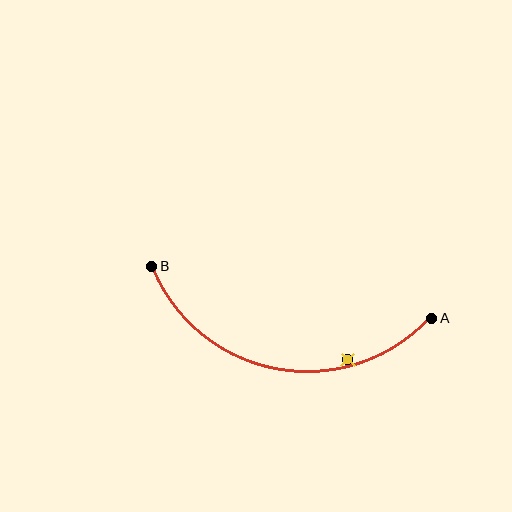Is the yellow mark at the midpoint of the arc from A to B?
No — the yellow mark does not lie on the arc at all. It sits slightly inside the curve.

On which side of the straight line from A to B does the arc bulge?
The arc bulges below the straight line connecting A and B.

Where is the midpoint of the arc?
The arc midpoint is the point on the curve farthest from the straight line joining A and B. It sits below that line.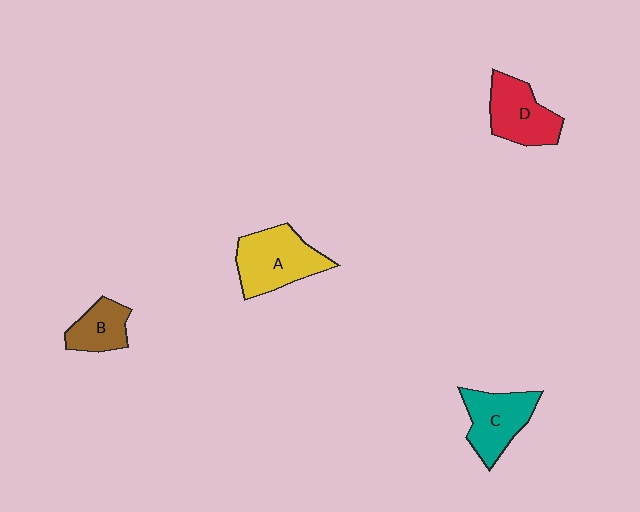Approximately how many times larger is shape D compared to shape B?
Approximately 1.4 times.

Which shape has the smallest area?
Shape B (brown).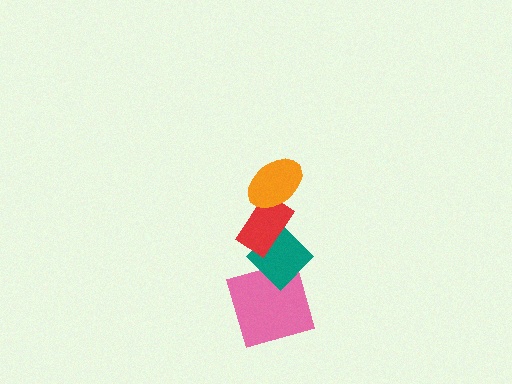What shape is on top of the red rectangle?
The orange ellipse is on top of the red rectangle.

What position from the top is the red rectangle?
The red rectangle is 2nd from the top.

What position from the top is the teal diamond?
The teal diamond is 3rd from the top.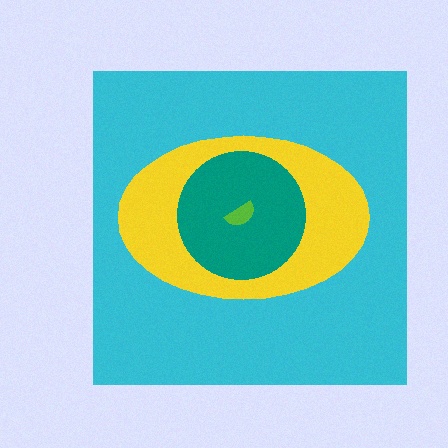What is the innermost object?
The lime semicircle.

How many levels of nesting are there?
4.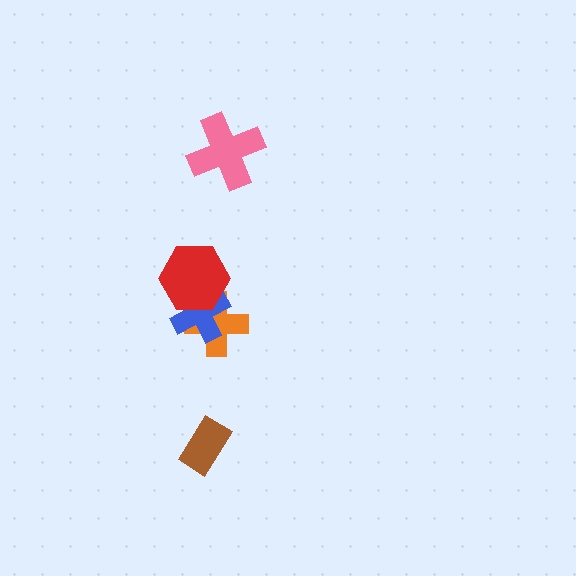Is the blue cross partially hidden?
Yes, it is partially covered by another shape.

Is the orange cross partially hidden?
Yes, it is partially covered by another shape.